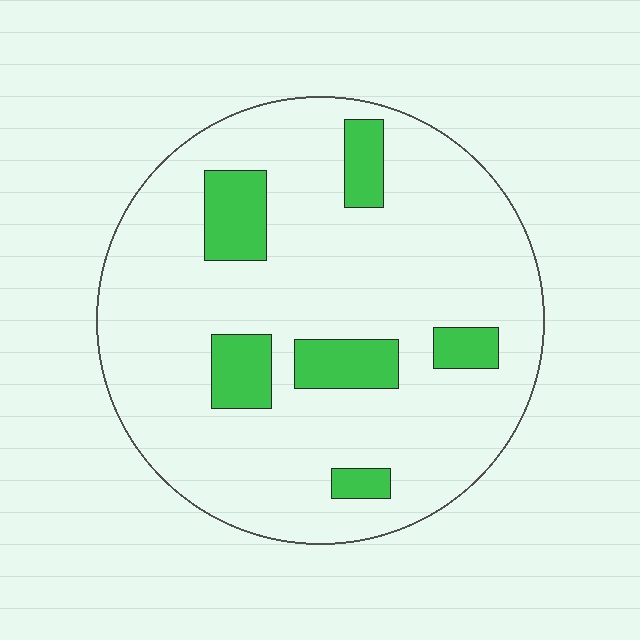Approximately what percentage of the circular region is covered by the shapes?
Approximately 15%.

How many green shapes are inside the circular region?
6.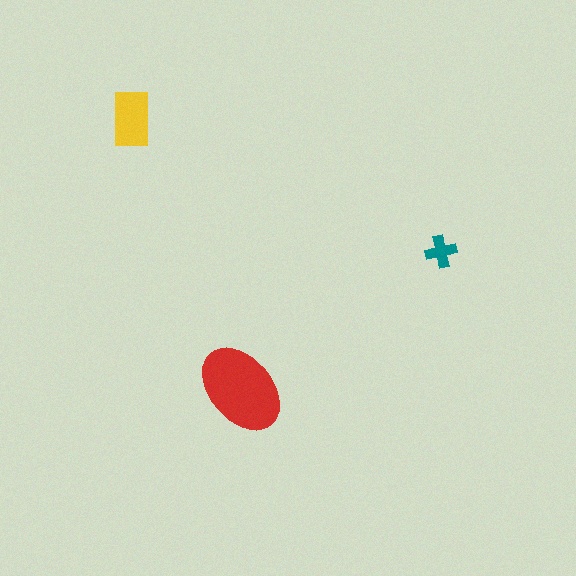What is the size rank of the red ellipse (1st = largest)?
1st.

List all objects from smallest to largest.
The teal cross, the yellow rectangle, the red ellipse.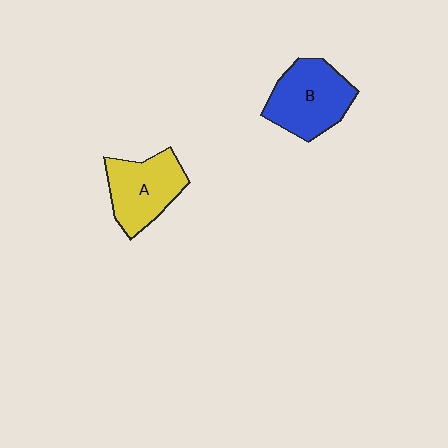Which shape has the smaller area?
Shape A (yellow).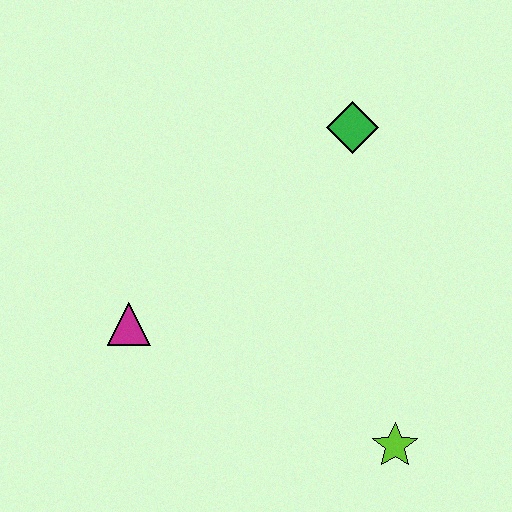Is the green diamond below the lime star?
No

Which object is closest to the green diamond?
The magenta triangle is closest to the green diamond.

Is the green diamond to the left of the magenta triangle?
No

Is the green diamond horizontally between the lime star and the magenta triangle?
Yes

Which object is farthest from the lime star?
The green diamond is farthest from the lime star.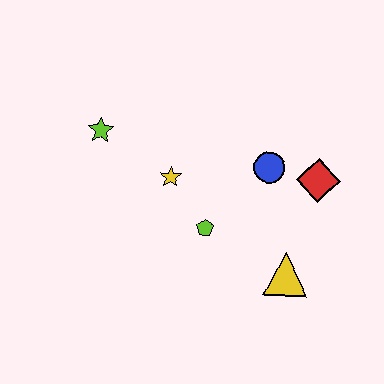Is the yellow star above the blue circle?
No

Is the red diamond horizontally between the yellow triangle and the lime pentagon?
No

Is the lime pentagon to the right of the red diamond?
No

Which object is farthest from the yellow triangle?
The lime star is farthest from the yellow triangle.